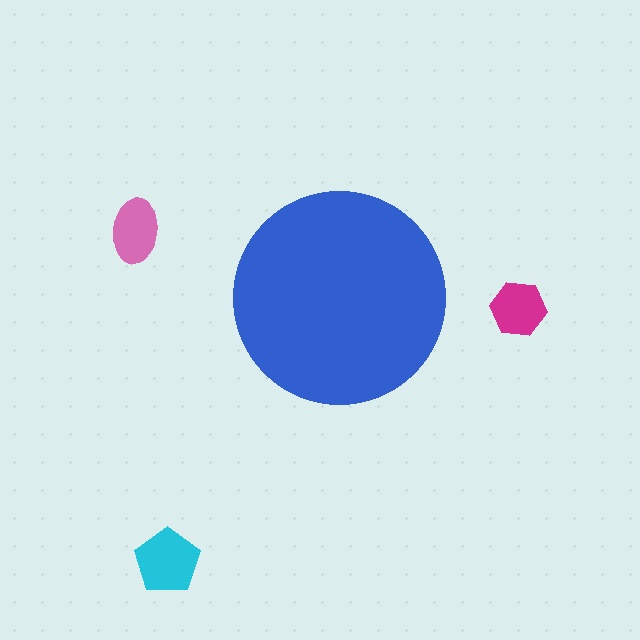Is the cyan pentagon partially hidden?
No, the cyan pentagon is fully visible.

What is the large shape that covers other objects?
A blue circle.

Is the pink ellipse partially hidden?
No, the pink ellipse is fully visible.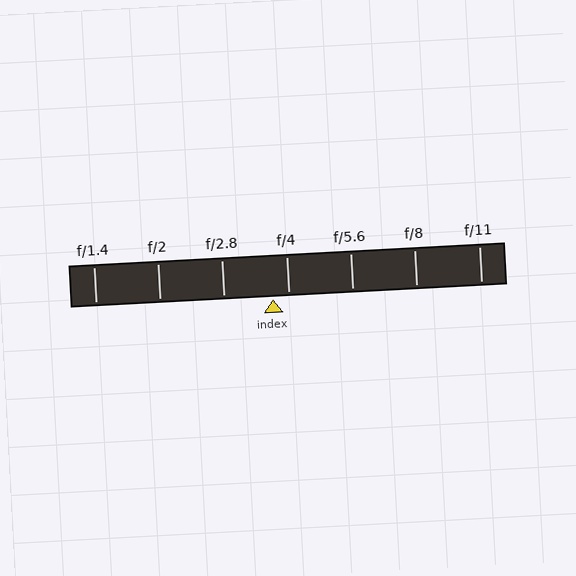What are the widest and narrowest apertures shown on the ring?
The widest aperture shown is f/1.4 and the narrowest is f/11.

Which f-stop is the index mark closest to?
The index mark is closest to f/4.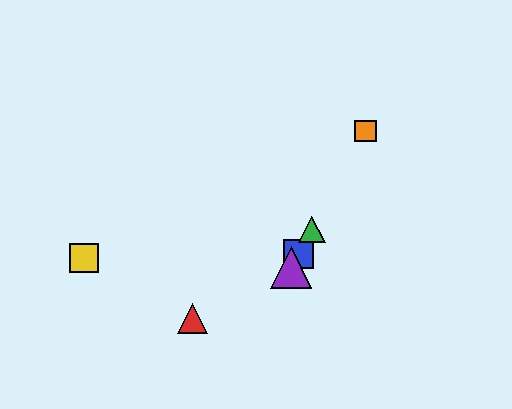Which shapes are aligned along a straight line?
The blue square, the green triangle, the purple triangle, the orange square are aligned along a straight line.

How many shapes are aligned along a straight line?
4 shapes (the blue square, the green triangle, the purple triangle, the orange square) are aligned along a straight line.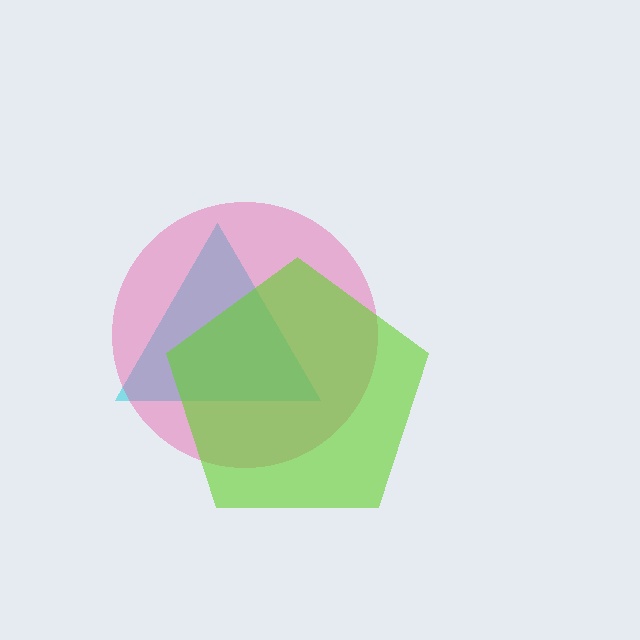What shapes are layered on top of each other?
The layered shapes are: a cyan triangle, a pink circle, a lime pentagon.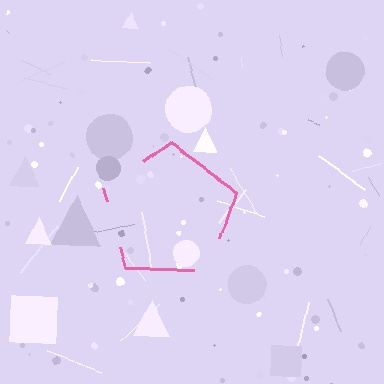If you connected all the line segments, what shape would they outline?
They would outline a pentagon.